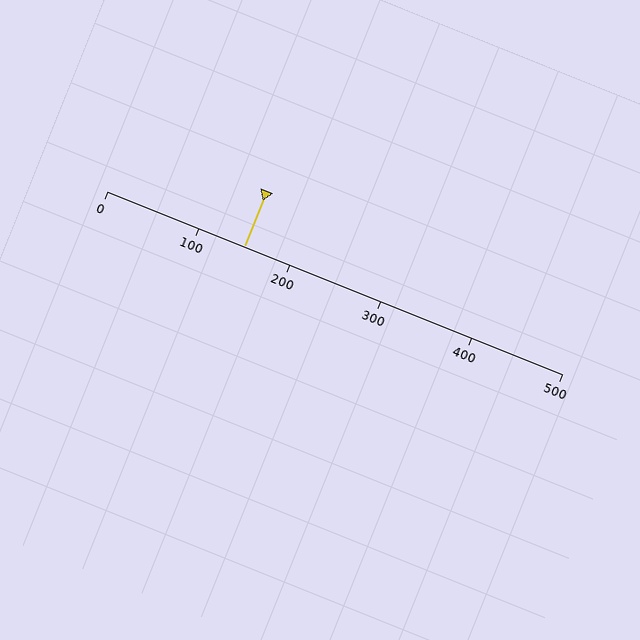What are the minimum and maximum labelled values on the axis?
The axis runs from 0 to 500.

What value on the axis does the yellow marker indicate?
The marker indicates approximately 150.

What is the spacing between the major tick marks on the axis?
The major ticks are spaced 100 apart.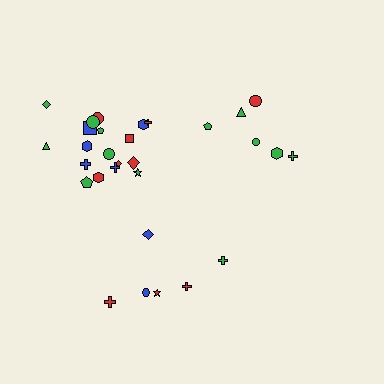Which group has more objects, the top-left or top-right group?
The top-left group.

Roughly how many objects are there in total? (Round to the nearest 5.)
Roughly 30 objects in total.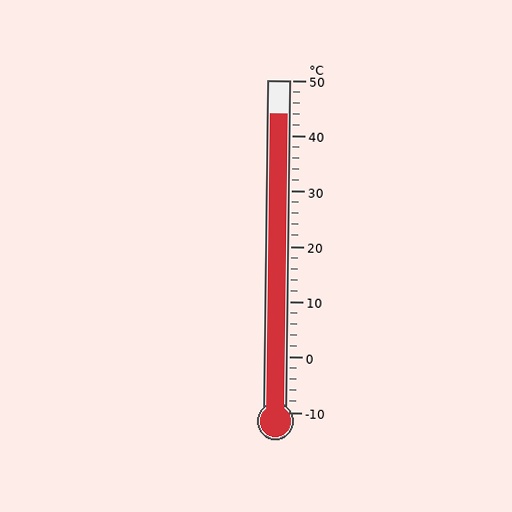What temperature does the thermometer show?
The thermometer shows approximately 44°C.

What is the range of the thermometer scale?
The thermometer scale ranges from -10°C to 50°C.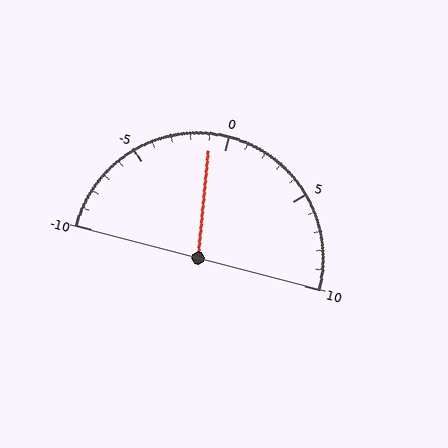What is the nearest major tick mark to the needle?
The nearest major tick mark is 0.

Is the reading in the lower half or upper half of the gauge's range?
The reading is in the lower half of the range (-10 to 10).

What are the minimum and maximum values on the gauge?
The gauge ranges from -10 to 10.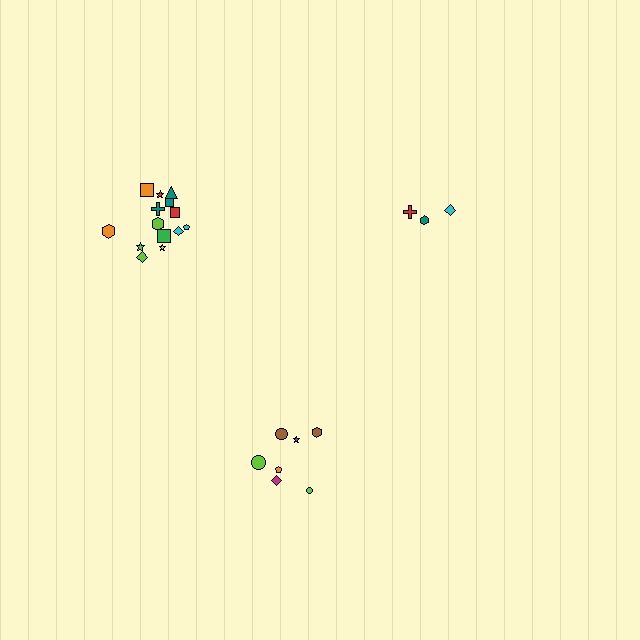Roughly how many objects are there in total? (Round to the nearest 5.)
Roughly 25 objects in total.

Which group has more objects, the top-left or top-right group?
The top-left group.